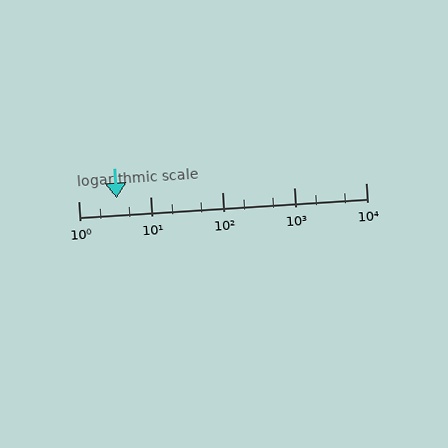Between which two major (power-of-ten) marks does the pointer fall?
The pointer is between 1 and 10.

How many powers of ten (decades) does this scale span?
The scale spans 4 decades, from 1 to 10000.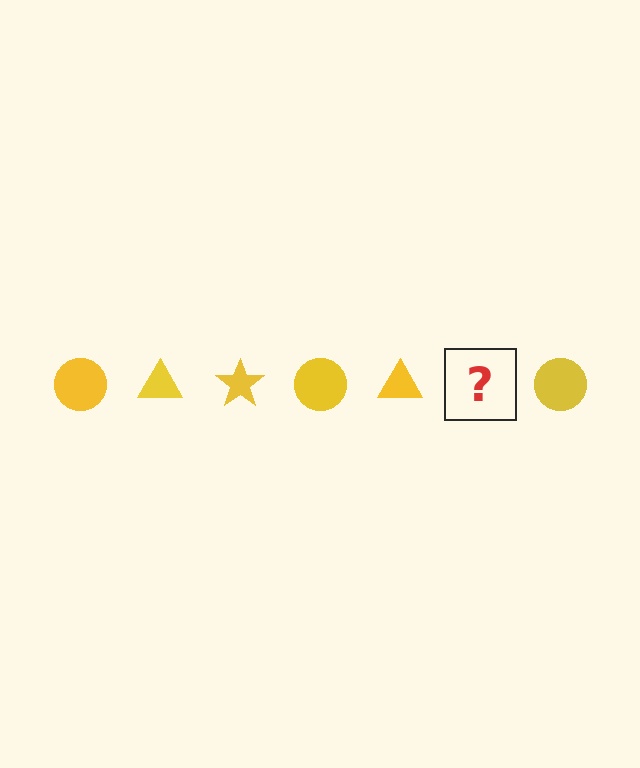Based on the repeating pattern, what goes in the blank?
The blank should be a yellow star.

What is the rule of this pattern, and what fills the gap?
The rule is that the pattern cycles through circle, triangle, star shapes in yellow. The gap should be filled with a yellow star.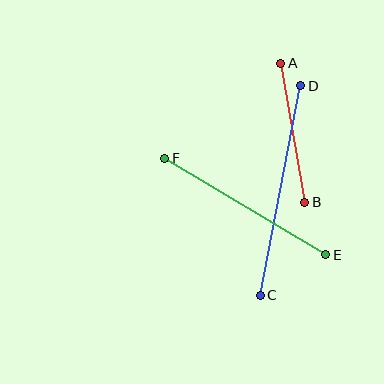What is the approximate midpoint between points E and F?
The midpoint is at approximately (245, 207) pixels.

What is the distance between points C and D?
The distance is approximately 213 pixels.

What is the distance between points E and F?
The distance is approximately 188 pixels.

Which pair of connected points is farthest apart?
Points C and D are farthest apart.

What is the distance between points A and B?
The distance is approximately 141 pixels.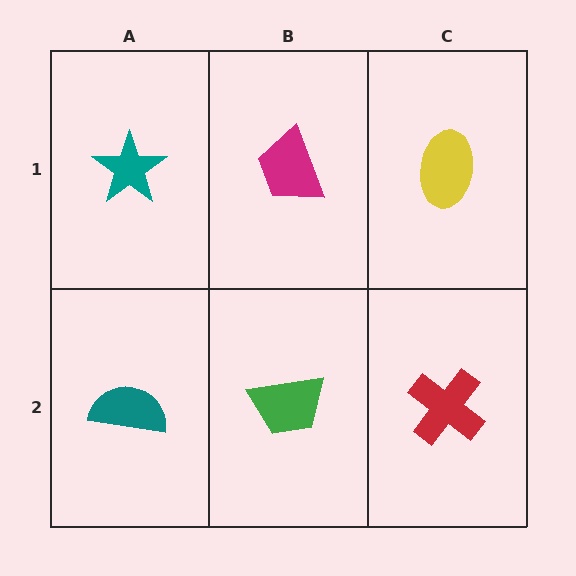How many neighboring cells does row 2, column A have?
2.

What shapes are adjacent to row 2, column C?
A yellow ellipse (row 1, column C), a green trapezoid (row 2, column B).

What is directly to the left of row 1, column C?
A magenta trapezoid.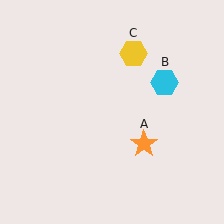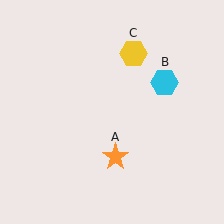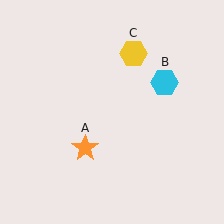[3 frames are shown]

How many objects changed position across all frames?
1 object changed position: orange star (object A).